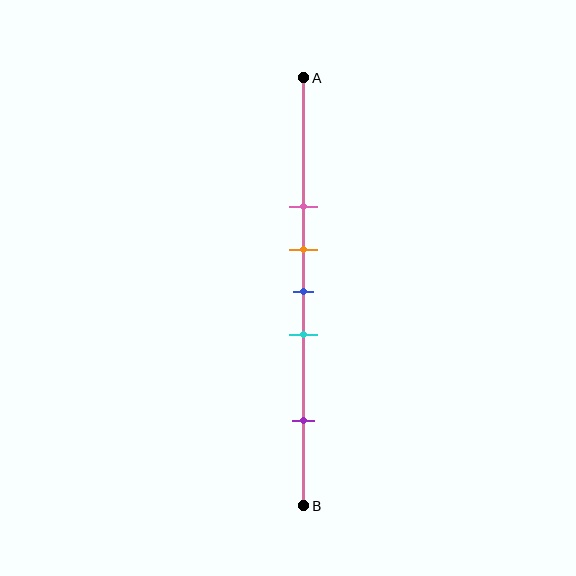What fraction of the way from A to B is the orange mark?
The orange mark is approximately 40% (0.4) of the way from A to B.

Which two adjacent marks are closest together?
The orange and blue marks are the closest adjacent pair.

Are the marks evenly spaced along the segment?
No, the marks are not evenly spaced.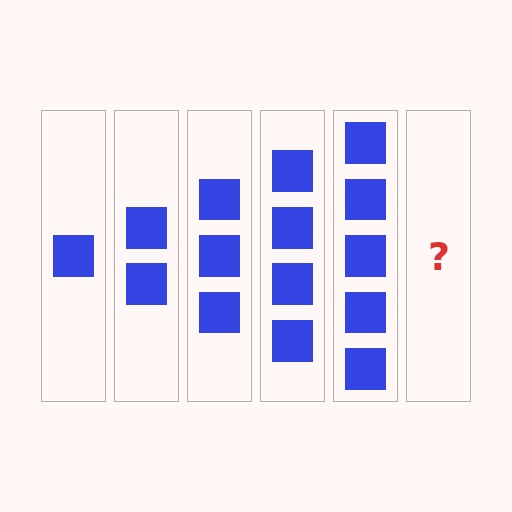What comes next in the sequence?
The next element should be 6 squares.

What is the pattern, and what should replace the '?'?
The pattern is that each step adds one more square. The '?' should be 6 squares.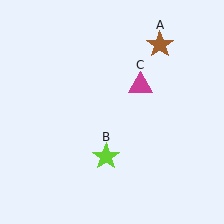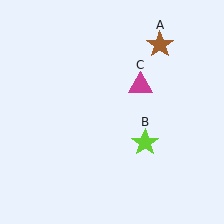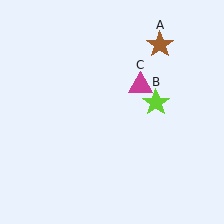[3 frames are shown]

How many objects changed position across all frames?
1 object changed position: lime star (object B).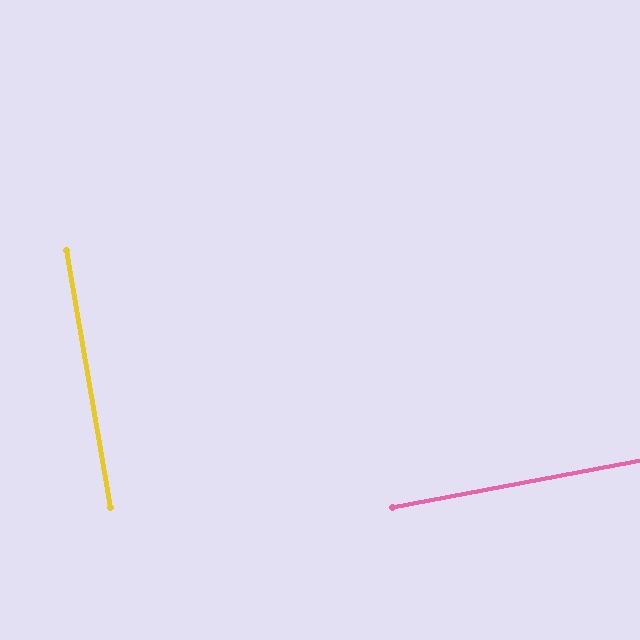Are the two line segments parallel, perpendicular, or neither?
Perpendicular — they meet at approximately 89°.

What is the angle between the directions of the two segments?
Approximately 89 degrees.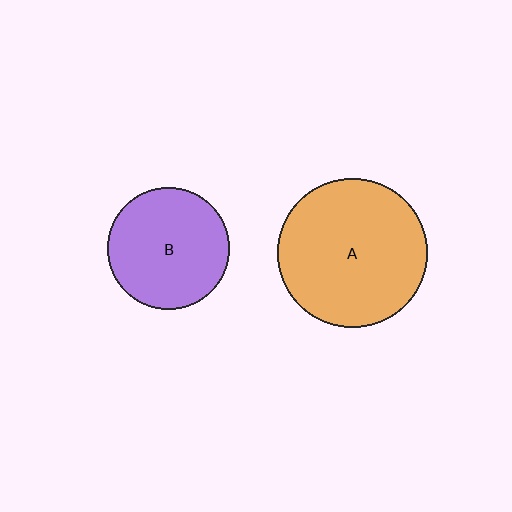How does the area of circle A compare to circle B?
Approximately 1.5 times.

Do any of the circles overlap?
No, none of the circles overlap.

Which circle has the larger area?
Circle A (orange).